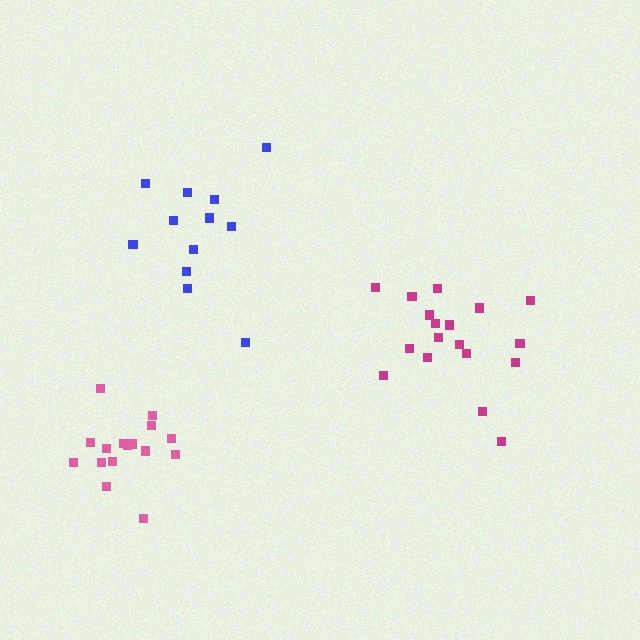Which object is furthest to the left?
The pink cluster is leftmost.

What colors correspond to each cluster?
The clusters are colored: magenta, blue, pink.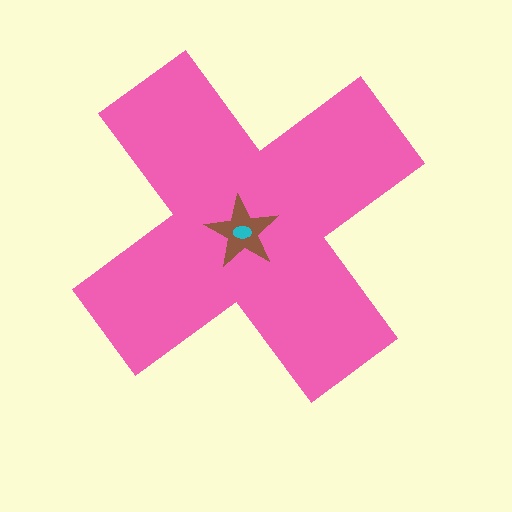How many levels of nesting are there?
3.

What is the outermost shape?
The pink cross.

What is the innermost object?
The cyan ellipse.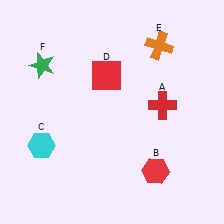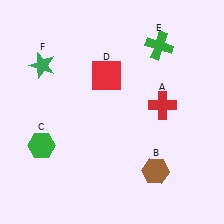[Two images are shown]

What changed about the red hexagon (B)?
In Image 1, B is red. In Image 2, it changed to brown.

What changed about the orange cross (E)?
In Image 1, E is orange. In Image 2, it changed to green.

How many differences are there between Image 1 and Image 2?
There are 3 differences between the two images.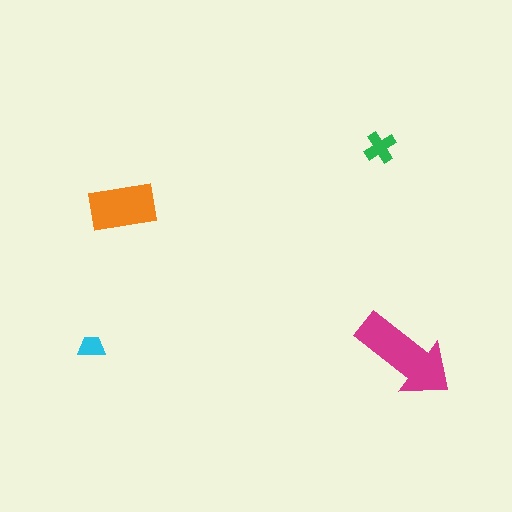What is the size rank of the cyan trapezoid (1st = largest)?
4th.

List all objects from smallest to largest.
The cyan trapezoid, the green cross, the orange rectangle, the magenta arrow.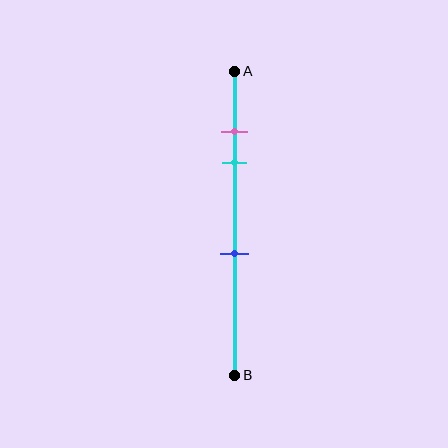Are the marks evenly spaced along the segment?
No, the marks are not evenly spaced.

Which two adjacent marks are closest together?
The pink and cyan marks are the closest adjacent pair.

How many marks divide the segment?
There are 3 marks dividing the segment.